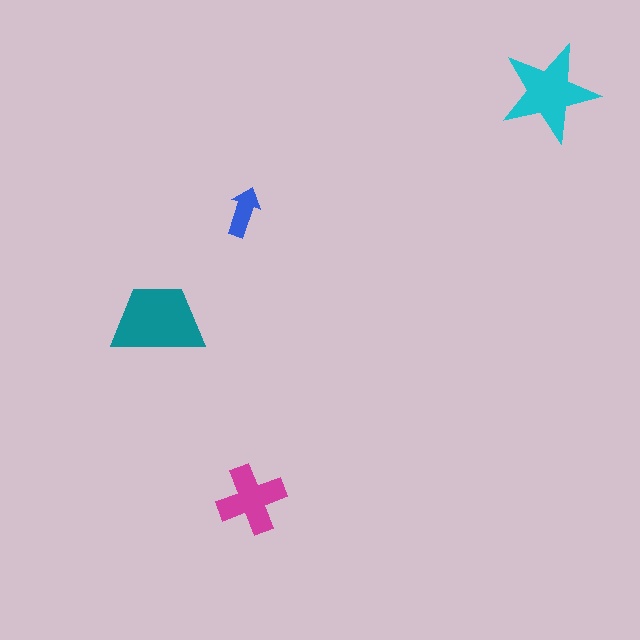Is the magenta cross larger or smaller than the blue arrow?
Larger.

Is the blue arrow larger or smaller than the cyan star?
Smaller.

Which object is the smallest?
The blue arrow.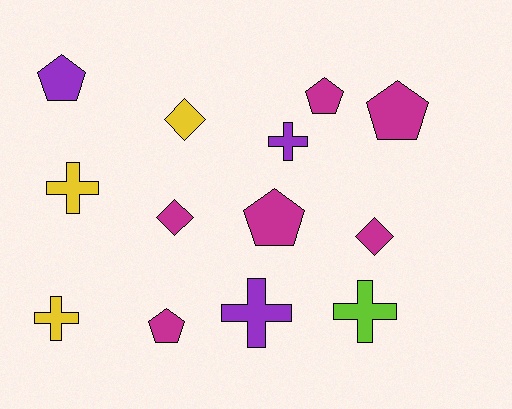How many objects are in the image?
There are 13 objects.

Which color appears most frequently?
Magenta, with 6 objects.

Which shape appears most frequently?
Pentagon, with 5 objects.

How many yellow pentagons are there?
There are no yellow pentagons.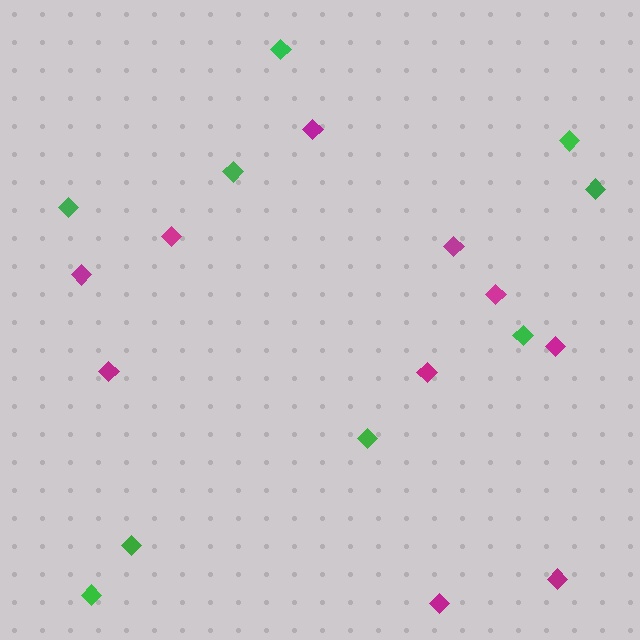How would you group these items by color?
There are 2 groups: one group of magenta diamonds (10) and one group of green diamonds (9).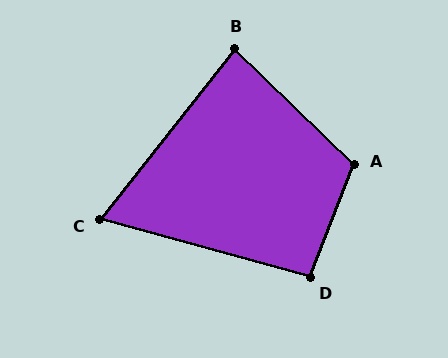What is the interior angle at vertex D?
Approximately 96 degrees (obtuse).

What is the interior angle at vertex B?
Approximately 84 degrees (acute).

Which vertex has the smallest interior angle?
C, at approximately 67 degrees.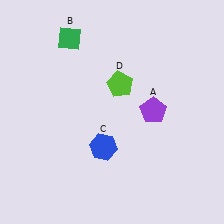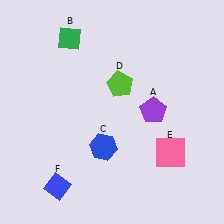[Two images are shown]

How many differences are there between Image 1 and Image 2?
There are 2 differences between the two images.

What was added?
A pink square (E), a blue diamond (F) were added in Image 2.